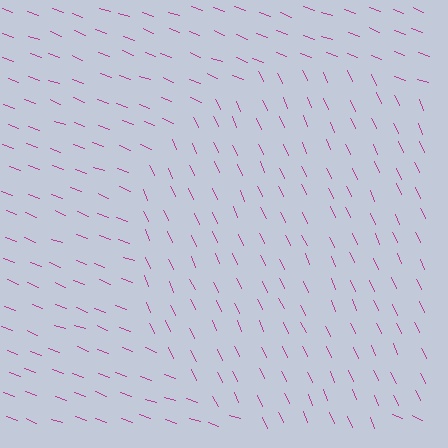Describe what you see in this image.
The image is filled with small magenta line segments. A circle region in the image has lines oriented differently from the surrounding lines, creating a visible texture boundary.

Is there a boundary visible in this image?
Yes, there is a texture boundary formed by a change in line orientation.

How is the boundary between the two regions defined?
The boundary is defined purely by a change in line orientation (approximately 45 degrees difference). All lines are the same color and thickness.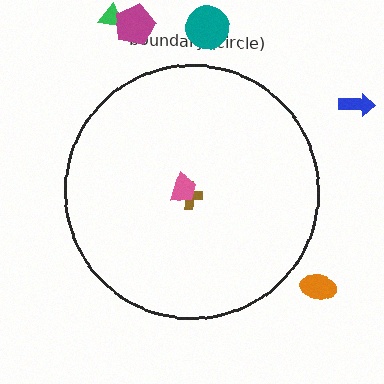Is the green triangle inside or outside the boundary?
Outside.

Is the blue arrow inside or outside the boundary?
Outside.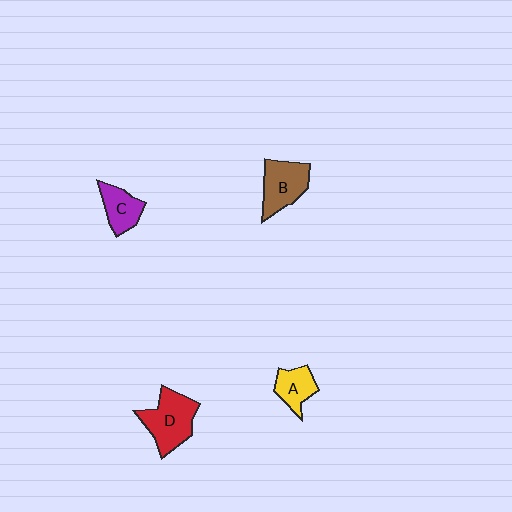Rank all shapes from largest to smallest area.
From largest to smallest: D (red), B (brown), C (purple), A (yellow).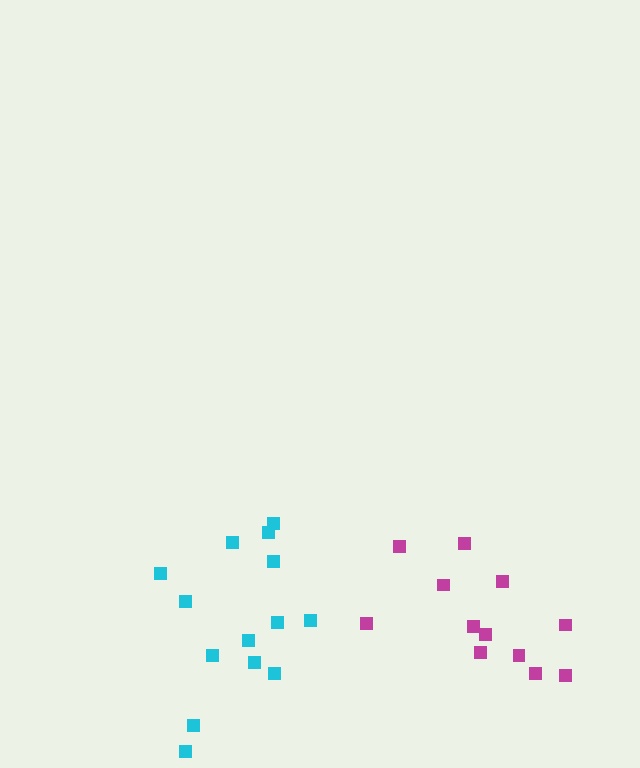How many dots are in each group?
Group 1: 12 dots, Group 2: 14 dots (26 total).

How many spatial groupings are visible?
There are 2 spatial groupings.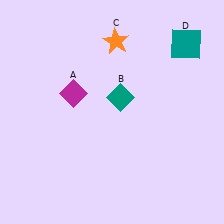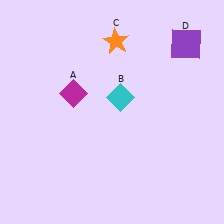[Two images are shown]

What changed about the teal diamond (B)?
In Image 1, B is teal. In Image 2, it changed to cyan.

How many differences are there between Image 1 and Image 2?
There are 2 differences between the two images.